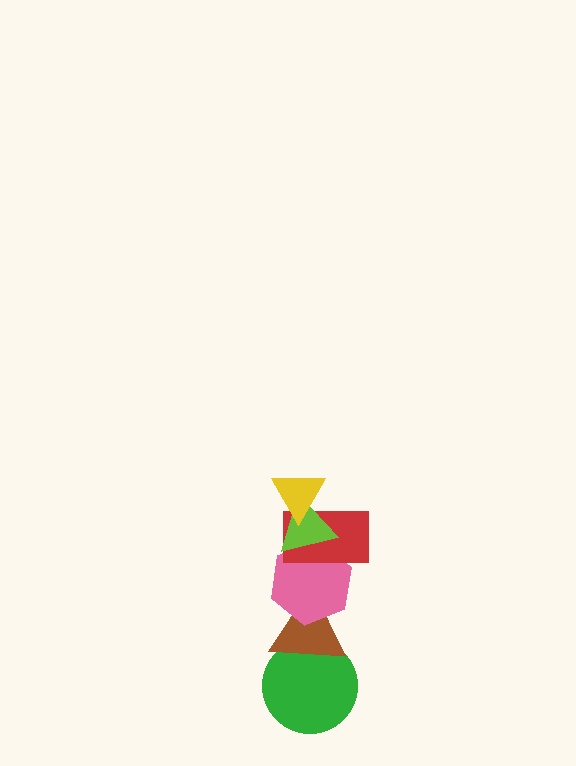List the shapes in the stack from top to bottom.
From top to bottom: the yellow triangle, the lime triangle, the red rectangle, the pink hexagon, the brown triangle, the green circle.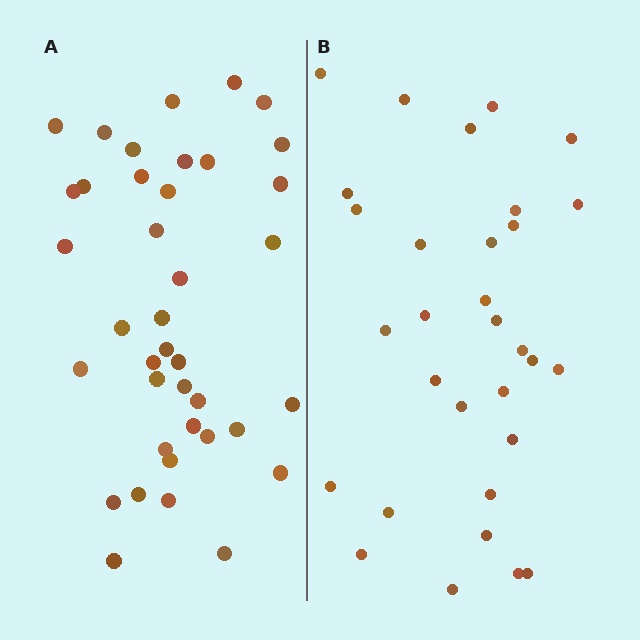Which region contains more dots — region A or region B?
Region A (the left region) has more dots.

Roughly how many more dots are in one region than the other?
Region A has roughly 8 or so more dots than region B.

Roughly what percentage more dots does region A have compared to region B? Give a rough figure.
About 25% more.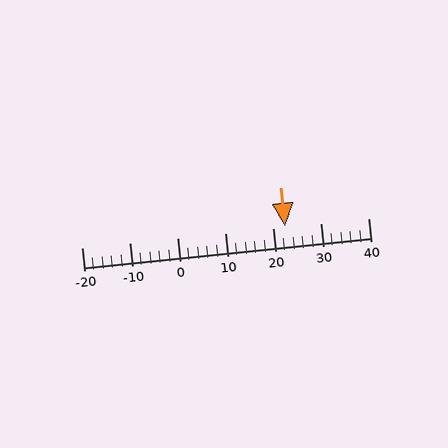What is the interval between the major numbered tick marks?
The major tick marks are spaced 10 units apart.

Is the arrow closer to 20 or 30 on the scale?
The arrow is closer to 20.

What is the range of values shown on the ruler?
The ruler shows values from -20 to 40.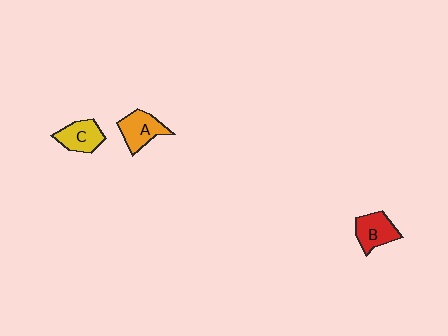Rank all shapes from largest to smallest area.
From largest to smallest: A (orange), B (red), C (yellow).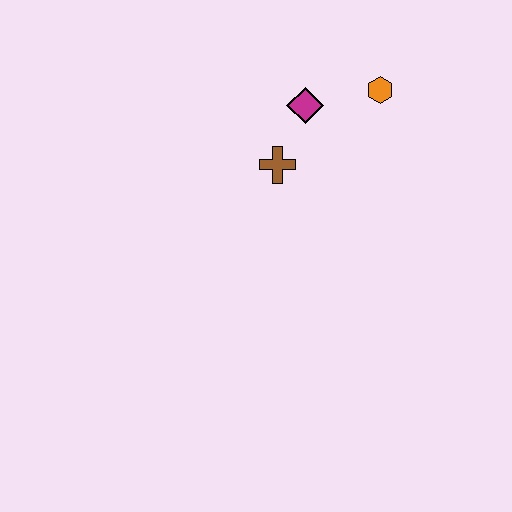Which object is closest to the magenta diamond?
The brown cross is closest to the magenta diamond.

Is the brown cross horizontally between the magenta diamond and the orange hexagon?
No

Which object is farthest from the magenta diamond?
The orange hexagon is farthest from the magenta diamond.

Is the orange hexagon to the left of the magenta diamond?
No